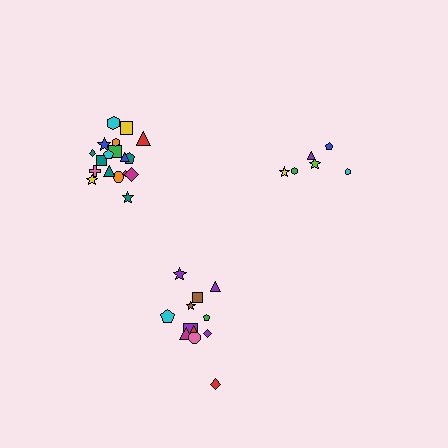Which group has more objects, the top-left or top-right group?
The top-left group.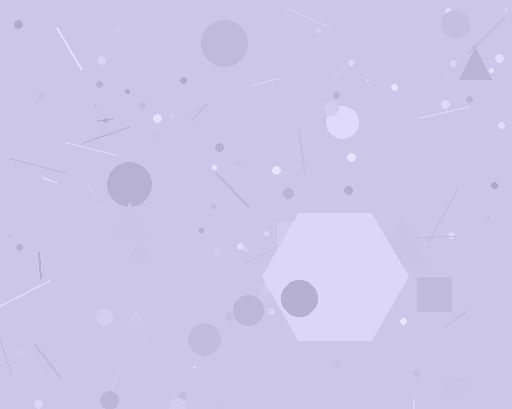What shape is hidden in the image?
A hexagon is hidden in the image.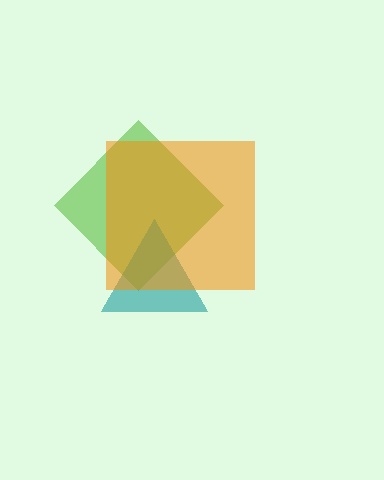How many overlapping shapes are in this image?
There are 3 overlapping shapes in the image.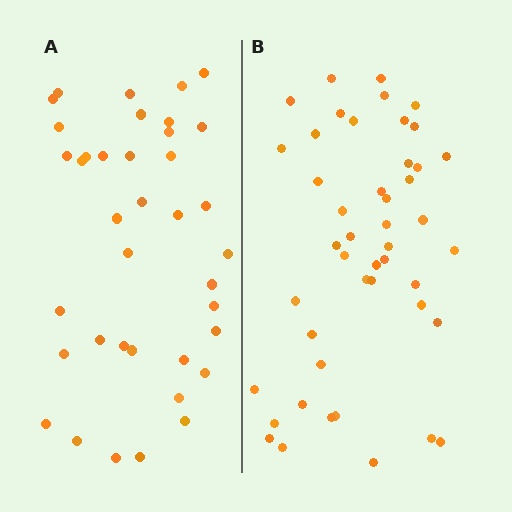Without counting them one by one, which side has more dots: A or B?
Region B (the right region) has more dots.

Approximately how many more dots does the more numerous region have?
Region B has roughly 8 or so more dots than region A.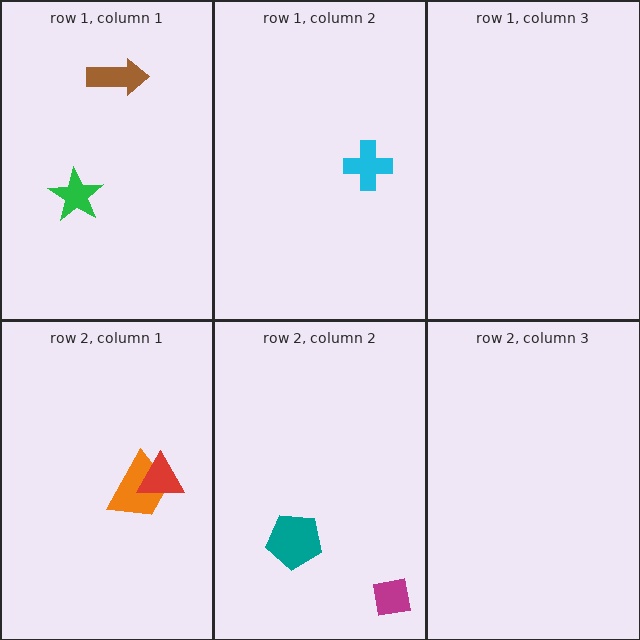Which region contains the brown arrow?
The row 1, column 1 region.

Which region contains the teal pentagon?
The row 2, column 2 region.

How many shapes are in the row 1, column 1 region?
2.